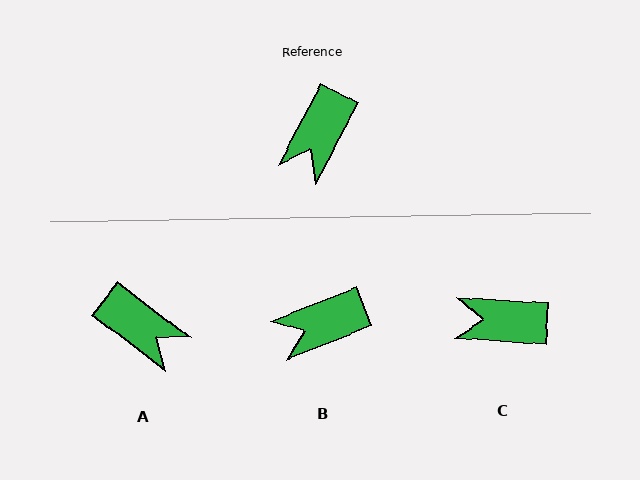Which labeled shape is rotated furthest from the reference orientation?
A, about 81 degrees away.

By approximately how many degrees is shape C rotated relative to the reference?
Approximately 66 degrees clockwise.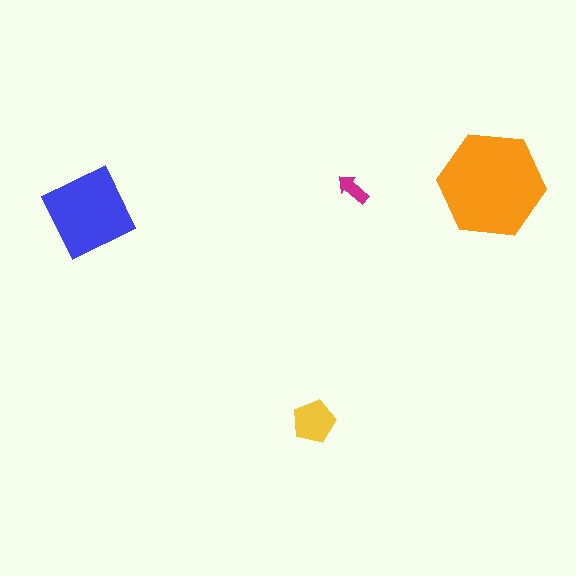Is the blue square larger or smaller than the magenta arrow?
Larger.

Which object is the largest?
The orange hexagon.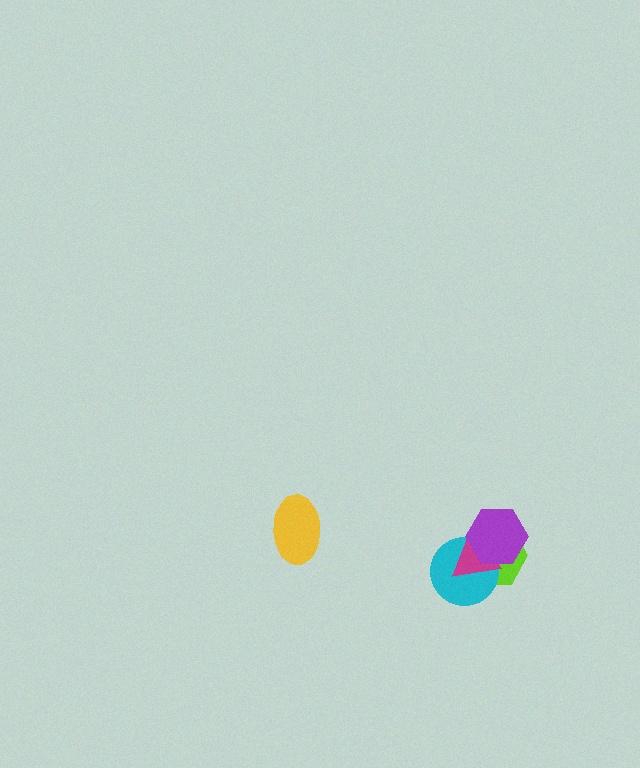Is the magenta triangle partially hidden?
Yes, it is partially covered by another shape.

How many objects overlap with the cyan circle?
3 objects overlap with the cyan circle.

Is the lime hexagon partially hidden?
Yes, it is partially covered by another shape.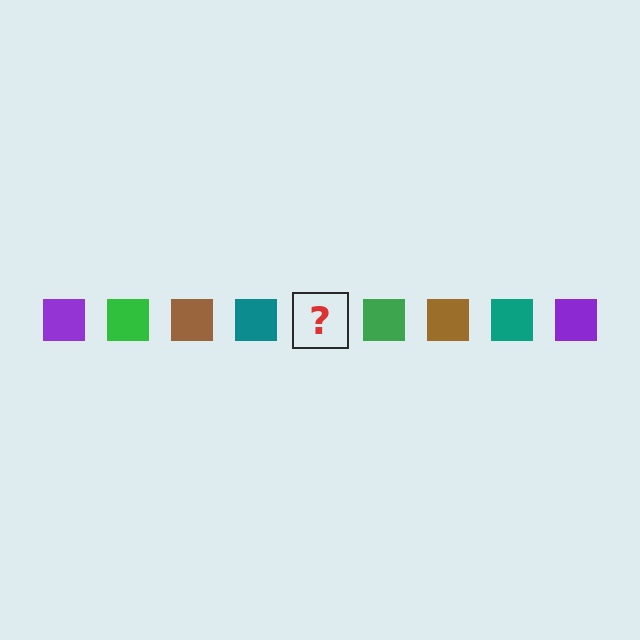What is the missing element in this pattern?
The missing element is a purple square.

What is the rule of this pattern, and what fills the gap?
The rule is that the pattern cycles through purple, green, brown, teal squares. The gap should be filled with a purple square.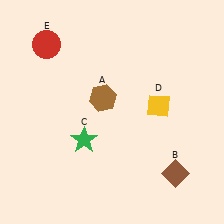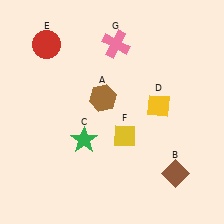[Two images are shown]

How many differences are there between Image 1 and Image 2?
There are 2 differences between the two images.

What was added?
A yellow diamond (F), a pink cross (G) were added in Image 2.